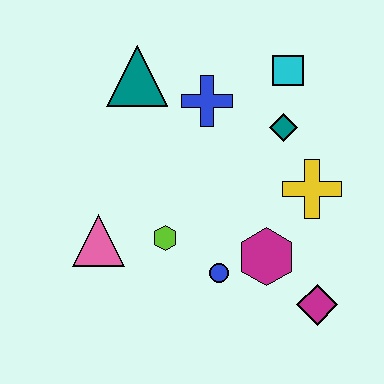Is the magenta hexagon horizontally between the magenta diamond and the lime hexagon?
Yes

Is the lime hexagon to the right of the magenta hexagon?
No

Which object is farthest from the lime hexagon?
The cyan square is farthest from the lime hexagon.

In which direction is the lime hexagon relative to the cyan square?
The lime hexagon is below the cyan square.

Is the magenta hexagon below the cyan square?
Yes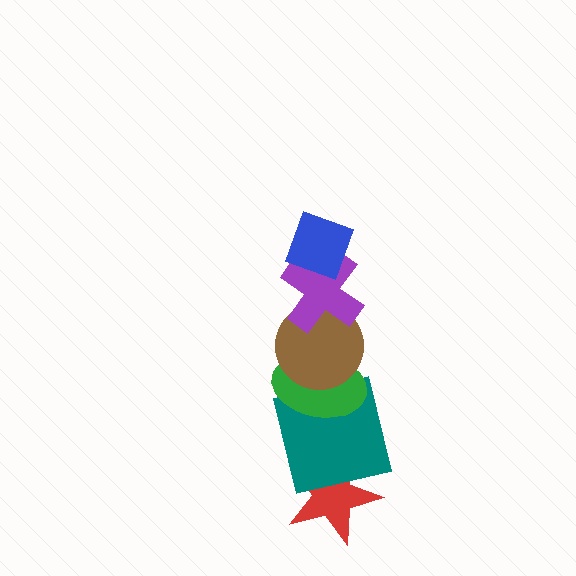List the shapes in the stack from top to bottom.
From top to bottom: the blue diamond, the purple cross, the brown circle, the green ellipse, the teal square, the red star.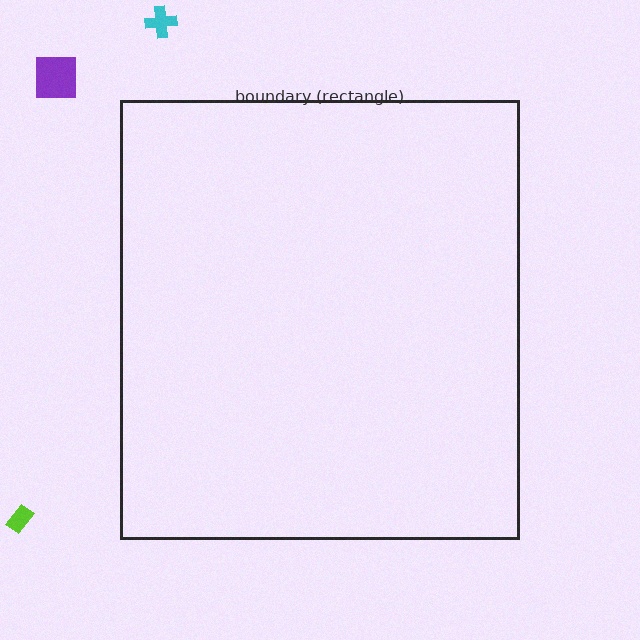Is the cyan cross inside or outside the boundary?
Outside.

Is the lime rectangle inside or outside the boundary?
Outside.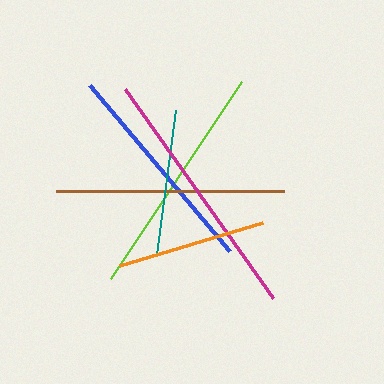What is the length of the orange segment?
The orange segment is approximately 150 pixels long.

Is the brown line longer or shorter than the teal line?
The brown line is longer than the teal line.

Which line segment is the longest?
The magenta line is the longest at approximately 256 pixels.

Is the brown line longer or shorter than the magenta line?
The magenta line is longer than the brown line.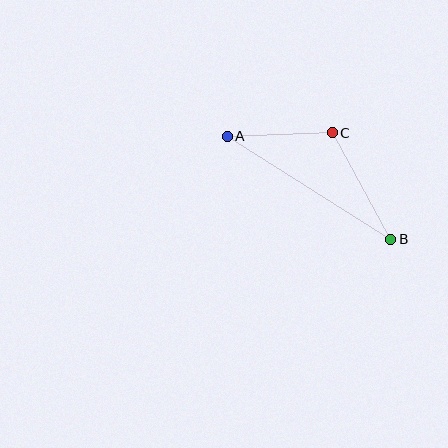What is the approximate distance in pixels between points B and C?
The distance between B and C is approximately 121 pixels.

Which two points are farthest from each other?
Points A and B are farthest from each other.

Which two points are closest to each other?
Points A and C are closest to each other.